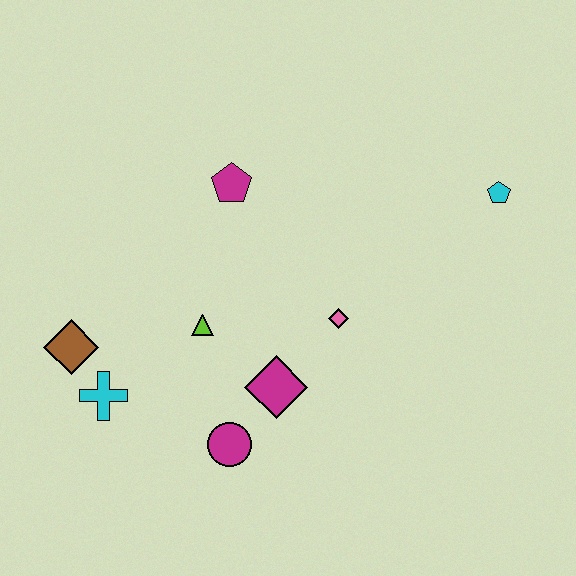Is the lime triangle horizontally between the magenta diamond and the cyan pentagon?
No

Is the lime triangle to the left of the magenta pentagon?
Yes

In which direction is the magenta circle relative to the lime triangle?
The magenta circle is below the lime triangle.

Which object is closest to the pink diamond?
The magenta diamond is closest to the pink diamond.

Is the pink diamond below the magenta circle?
No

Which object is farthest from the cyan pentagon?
The brown diamond is farthest from the cyan pentagon.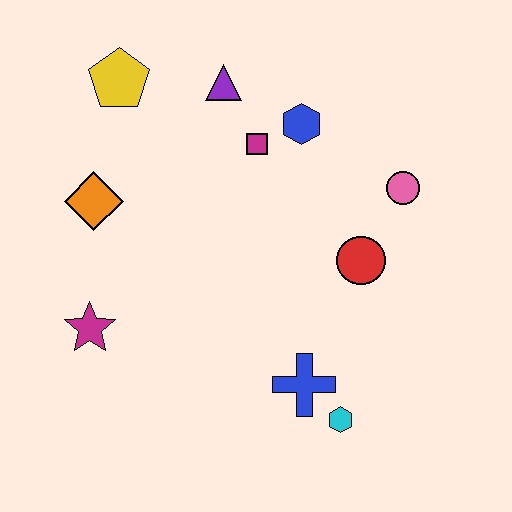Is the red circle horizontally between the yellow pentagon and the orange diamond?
No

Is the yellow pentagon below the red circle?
No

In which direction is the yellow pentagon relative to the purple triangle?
The yellow pentagon is to the left of the purple triangle.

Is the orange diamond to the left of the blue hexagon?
Yes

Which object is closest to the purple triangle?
The magenta square is closest to the purple triangle.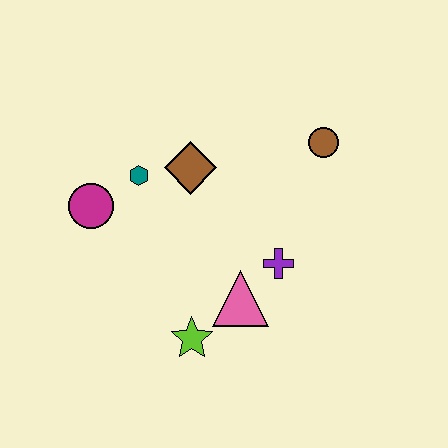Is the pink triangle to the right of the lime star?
Yes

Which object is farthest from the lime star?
The brown circle is farthest from the lime star.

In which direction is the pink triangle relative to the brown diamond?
The pink triangle is below the brown diamond.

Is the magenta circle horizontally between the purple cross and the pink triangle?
No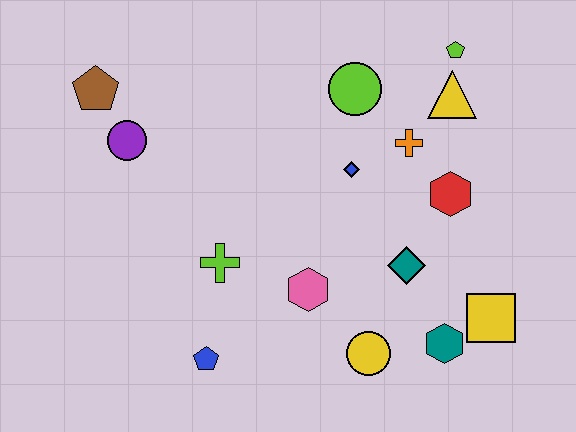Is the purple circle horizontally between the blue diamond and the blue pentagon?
No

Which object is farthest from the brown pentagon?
The yellow square is farthest from the brown pentagon.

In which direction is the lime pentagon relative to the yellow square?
The lime pentagon is above the yellow square.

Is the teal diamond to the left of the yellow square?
Yes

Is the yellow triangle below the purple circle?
No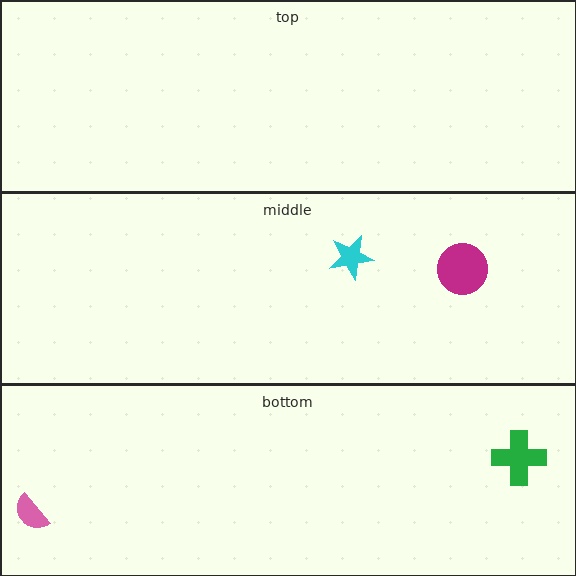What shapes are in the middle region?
The cyan star, the magenta circle.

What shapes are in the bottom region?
The green cross, the pink semicircle.